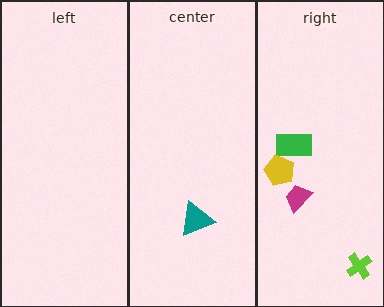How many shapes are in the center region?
1.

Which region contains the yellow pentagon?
The right region.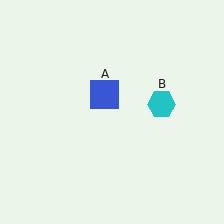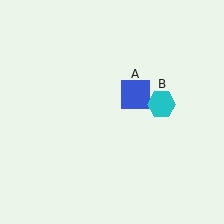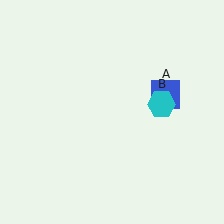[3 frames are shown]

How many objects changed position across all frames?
1 object changed position: blue square (object A).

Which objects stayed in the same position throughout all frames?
Cyan hexagon (object B) remained stationary.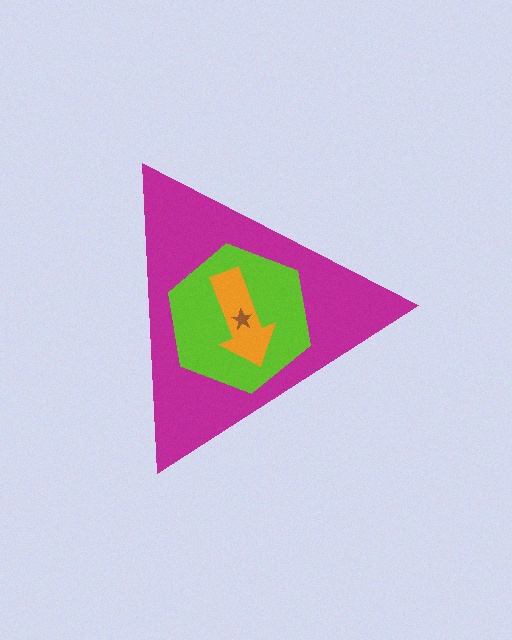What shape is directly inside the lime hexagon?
The orange arrow.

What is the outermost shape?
The magenta triangle.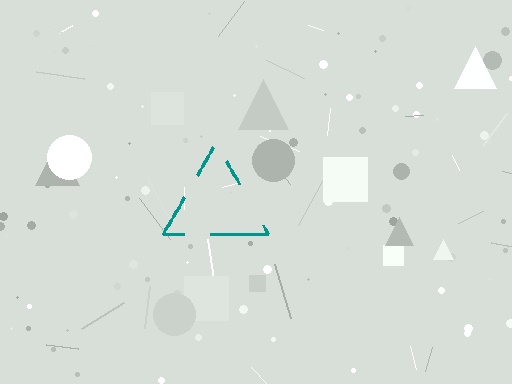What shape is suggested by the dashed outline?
The dashed outline suggests a triangle.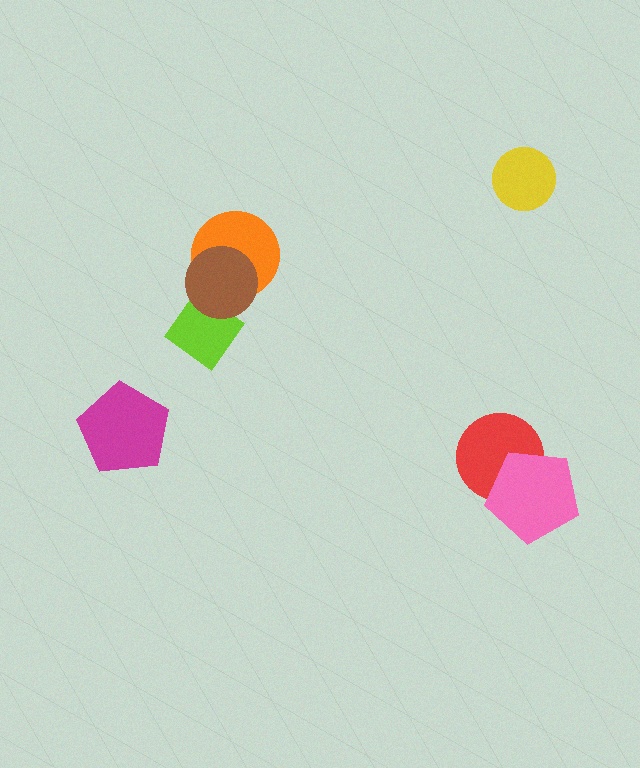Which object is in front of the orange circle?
The brown circle is in front of the orange circle.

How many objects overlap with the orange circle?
1 object overlaps with the orange circle.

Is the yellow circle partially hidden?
No, no other shape covers it.